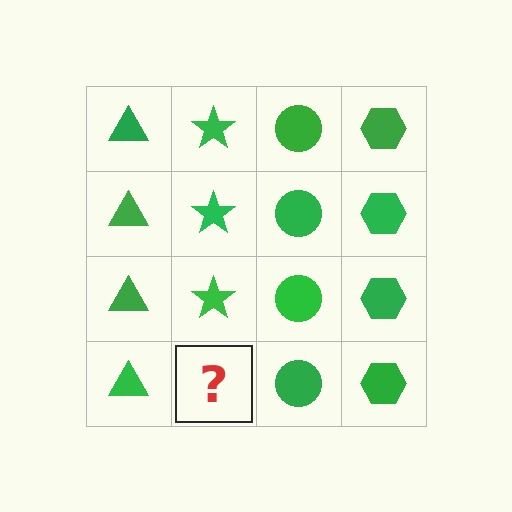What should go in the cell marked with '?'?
The missing cell should contain a green star.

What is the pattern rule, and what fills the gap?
The rule is that each column has a consistent shape. The gap should be filled with a green star.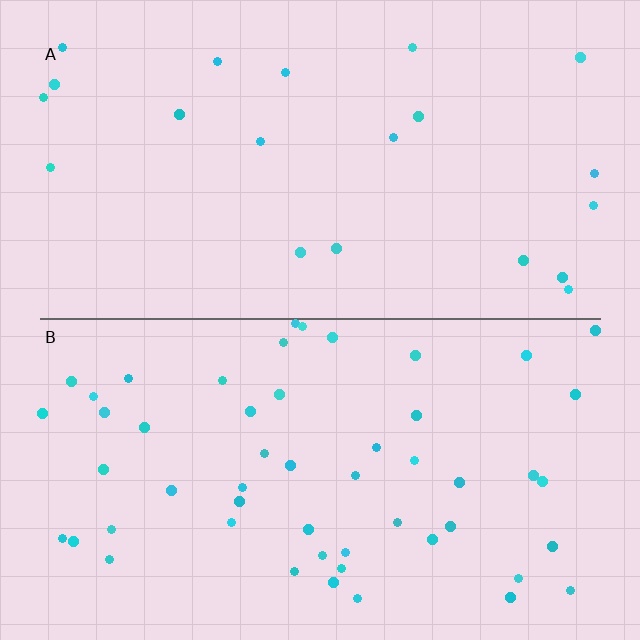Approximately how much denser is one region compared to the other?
Approximately 2.5× — region B over region A.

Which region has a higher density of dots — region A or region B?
B (the bottom).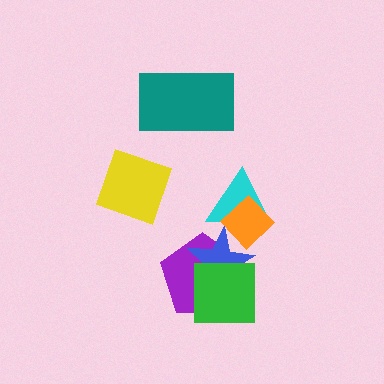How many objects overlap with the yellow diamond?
0 objects overlap with the yellow diamond.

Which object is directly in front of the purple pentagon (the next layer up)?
The blue star is directly in front of the purple pentagon.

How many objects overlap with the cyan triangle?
2 objects overlap with the cyan triangle.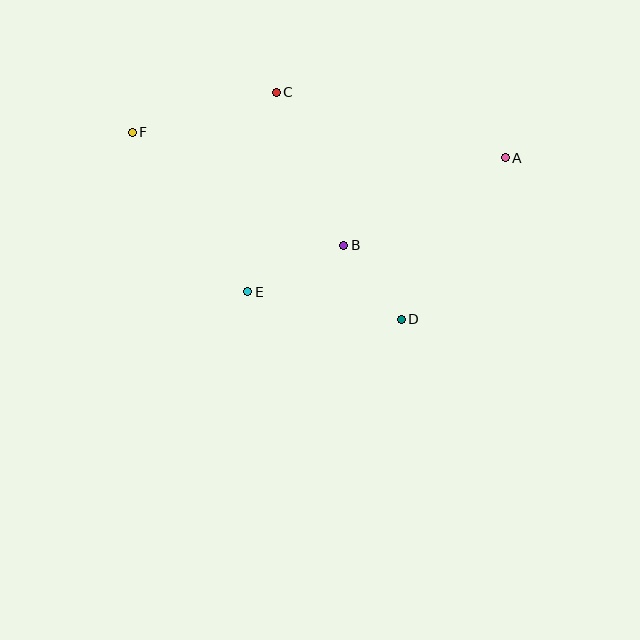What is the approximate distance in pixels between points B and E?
The distance between B and E is approximately 107 pixels.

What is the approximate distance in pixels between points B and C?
The distance between B and C is approximately 167 pixels.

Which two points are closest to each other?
Points B and D are closest to each other.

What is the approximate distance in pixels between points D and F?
The distance between D and F is approximately 328 pixels.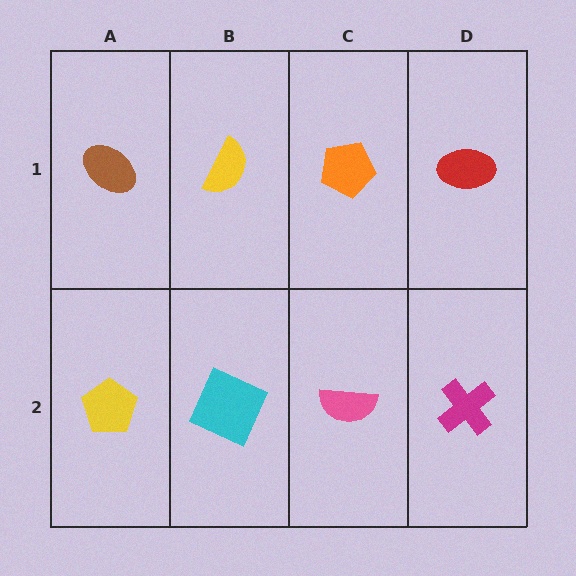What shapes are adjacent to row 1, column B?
A cyan square (row 2, column B), a brown ellipse (row 1, column A), an orange pentagon (row 1, column C).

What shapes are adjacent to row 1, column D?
A magenta cross (row 2, column D), an orange pentagon (row 1, column C).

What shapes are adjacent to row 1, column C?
A pink semicircle (row 2, column C), a yellow semicircle (row 1, column B), a red ellipse (row 1, column D).